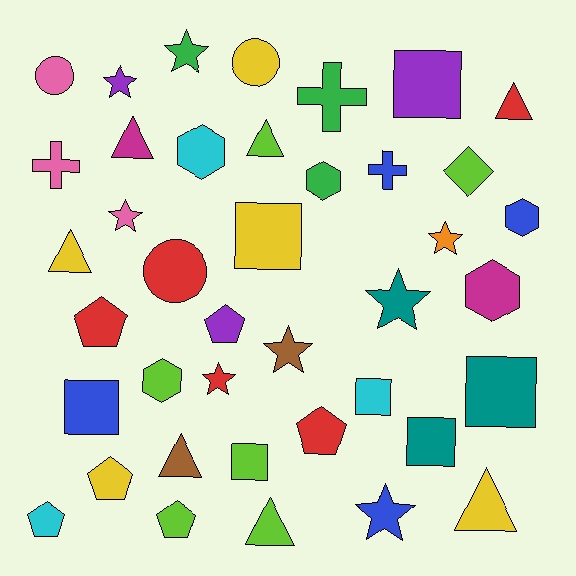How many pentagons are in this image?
There are 6 pentagons.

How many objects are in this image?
There are 40 objects.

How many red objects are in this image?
There are 5 red objects.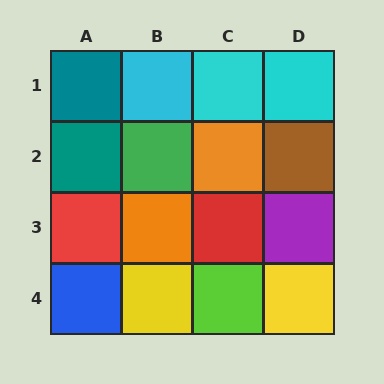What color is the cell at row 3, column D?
Purple.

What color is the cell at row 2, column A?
Teal.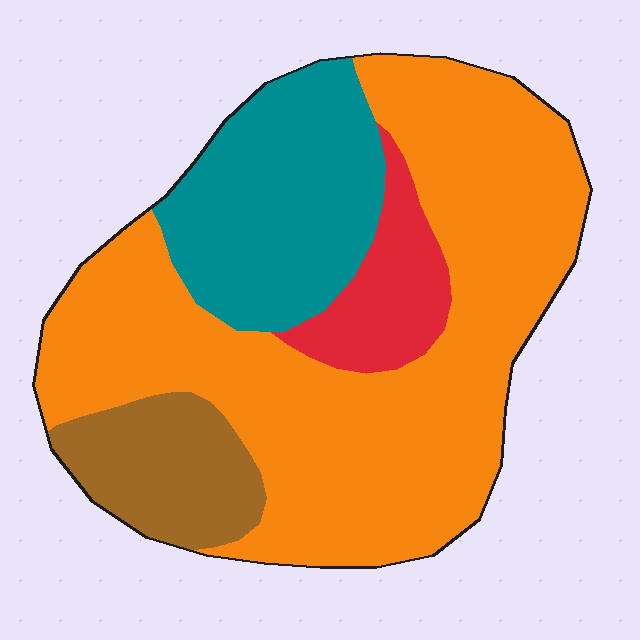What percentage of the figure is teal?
Teal covers 21% of the figure.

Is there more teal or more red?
Teal.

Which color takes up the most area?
Orange, at roughly 60%.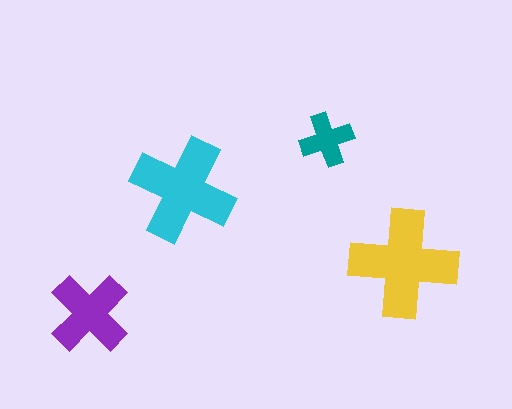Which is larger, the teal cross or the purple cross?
The purple one.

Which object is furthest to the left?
The purple cross is leftmost.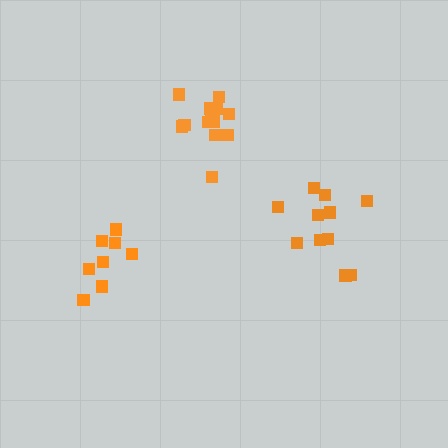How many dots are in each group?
Group 1: 8 dots, Group 2: 11 dots, Group 3: 13 dots (32 total).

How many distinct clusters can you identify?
There are 3 distinct clusters.